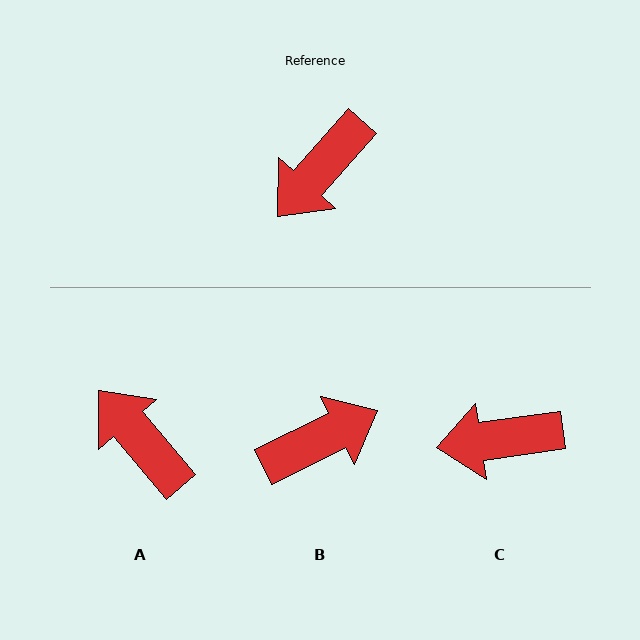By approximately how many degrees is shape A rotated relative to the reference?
Approximately 98 degrees clockwise.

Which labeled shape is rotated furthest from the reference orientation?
B, about 158 degrees away.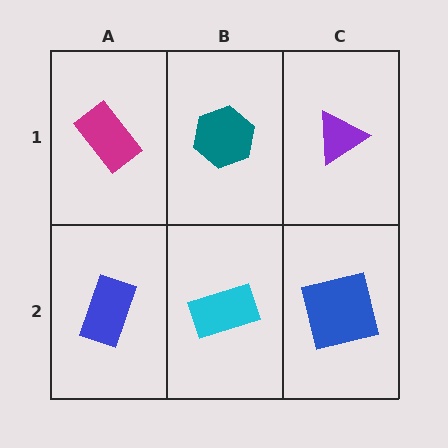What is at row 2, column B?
A cyan rectangle.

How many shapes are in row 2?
3 shapes.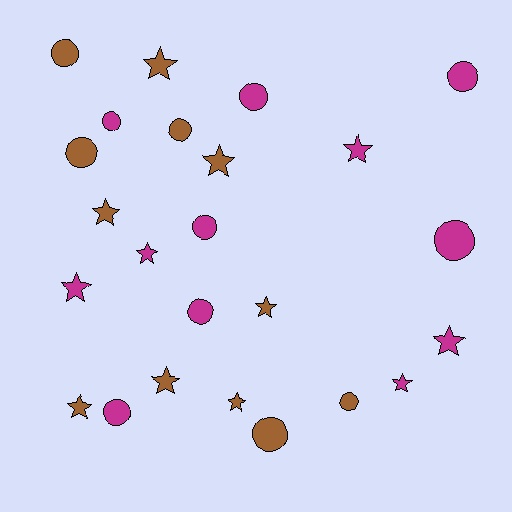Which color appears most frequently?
Brown, with 12 objects.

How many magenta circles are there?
There are 7 magenta circles.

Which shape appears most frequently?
Circle, with 12 objects.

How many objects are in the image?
There are 24 objects.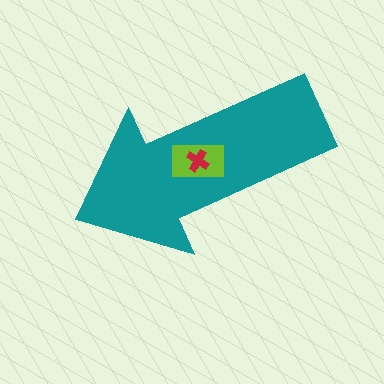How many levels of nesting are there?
3.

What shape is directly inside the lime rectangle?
The red cross.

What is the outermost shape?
The teal arrow.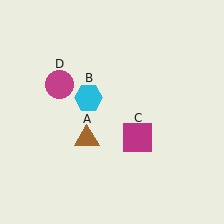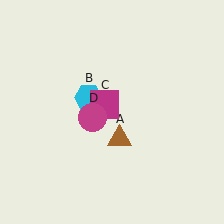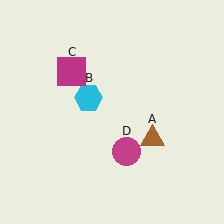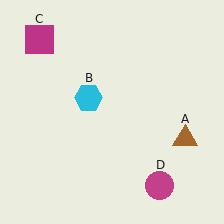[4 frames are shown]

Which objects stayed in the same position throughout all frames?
Cyan hexagon (object B) remained stationary.